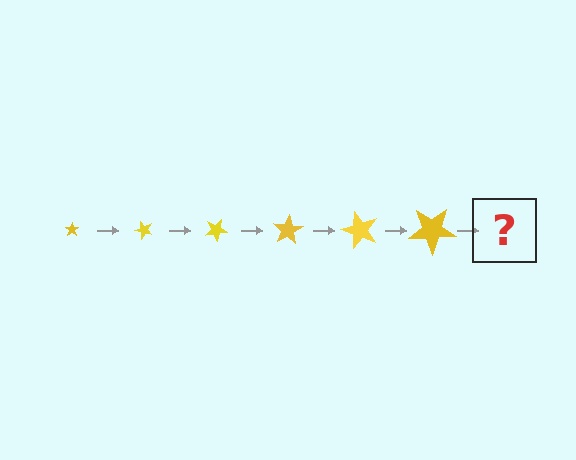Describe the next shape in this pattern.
It should be a star, larger than the previous one and rotated 300 degrees from the start.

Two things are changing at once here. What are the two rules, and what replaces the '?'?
The two rules are that the star grows larger each step and it rotates 50 degrees each step. The '?' should be a star, larger than the previous one and rotated 300 degrees from the start.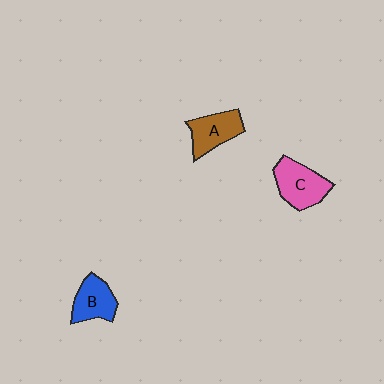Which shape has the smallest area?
Shape B (blue).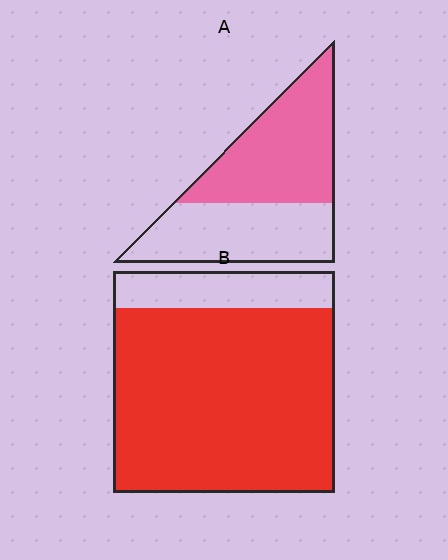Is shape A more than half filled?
Roughly half.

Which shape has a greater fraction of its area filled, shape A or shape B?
Shape B.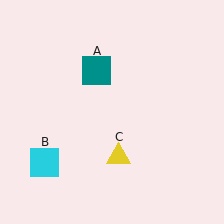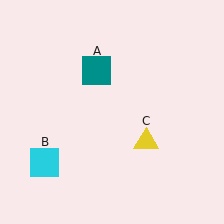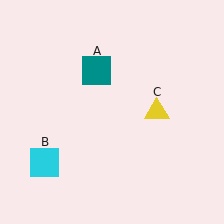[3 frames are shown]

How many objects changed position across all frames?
1 object changed position: yellow triangle (object C).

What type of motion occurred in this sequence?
The yellow triangle (object C) rotated counterclockwise around the center of the scene.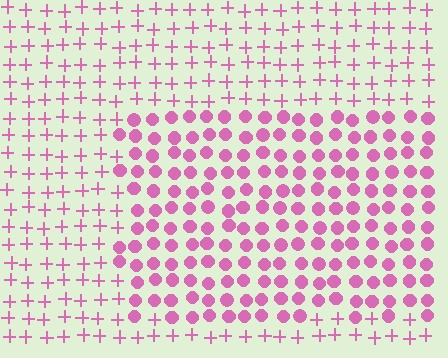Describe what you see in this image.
The image is filled with small pink elements arranged in a uniform grid. A rectangle-shaped region contains circles, while the surrounding area contains plus signs. The boundary is defined purely by the change in element shape.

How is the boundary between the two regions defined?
The boundary is defined by a change in element shape: circles inside vs. plus signs outside. All elements share the same color and spacing.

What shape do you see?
I see a rectangle.